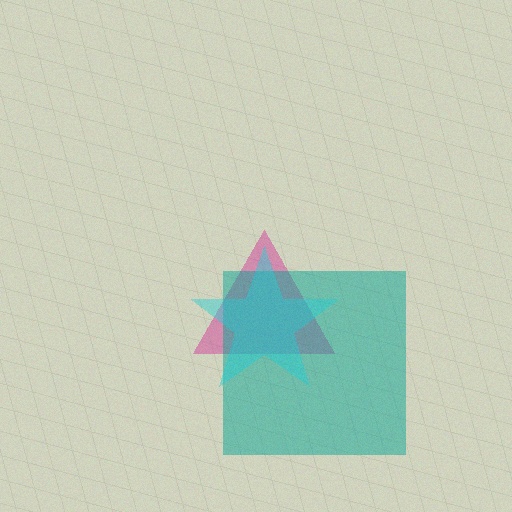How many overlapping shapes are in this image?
There are 3 overlapping shapes in the image.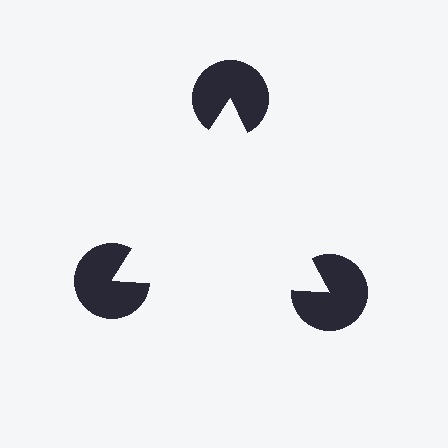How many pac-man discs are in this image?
There are 3 — one at each vertex of the illusory triangle.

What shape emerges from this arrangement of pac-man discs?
An illusory triangle — its edges are inferred from the aligned wedge cuts in the pac-man discs, not physically drawn.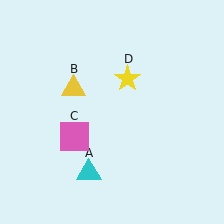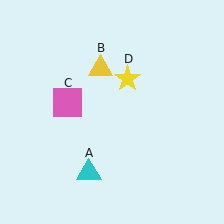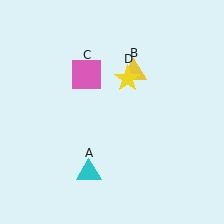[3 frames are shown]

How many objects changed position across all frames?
2 objects changed position: yellow triangle (object B), pink square (object C).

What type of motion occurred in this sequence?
The yellow triangle (object B), pink square (object C) rotated clockwise around the center of the scene.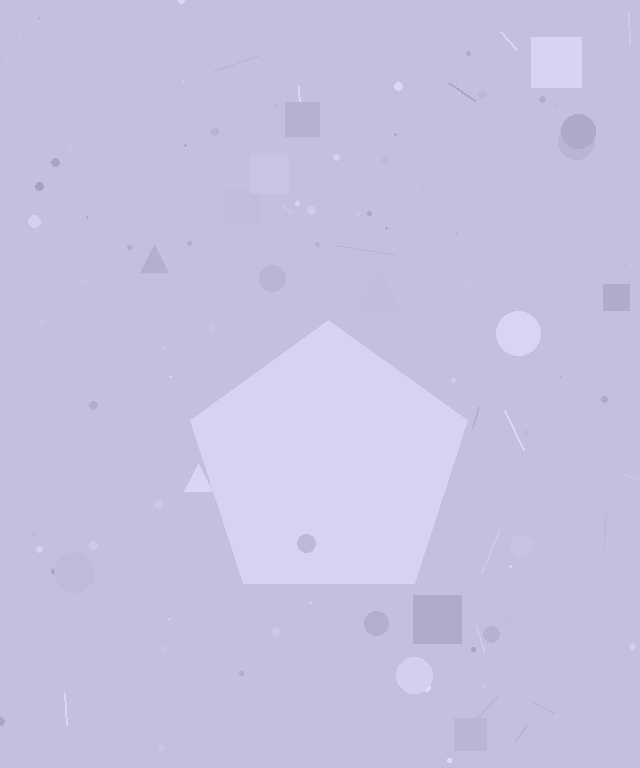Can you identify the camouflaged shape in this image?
The camouflaged shape is a pentagon.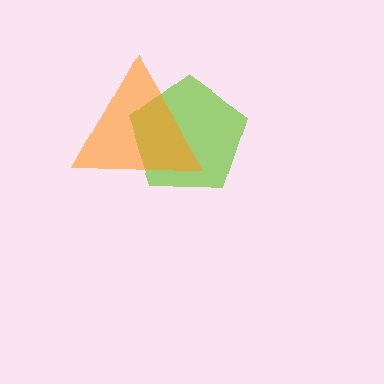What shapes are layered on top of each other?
The layered shapes are: a lime pentagon, an orange triangle.